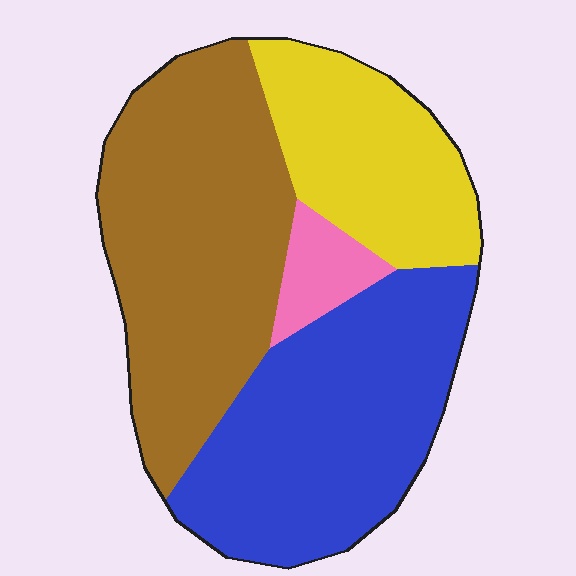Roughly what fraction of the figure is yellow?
Yellow covers around 20% of the figure.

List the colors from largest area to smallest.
From largest to smallest: brown, blue, yellow, pink.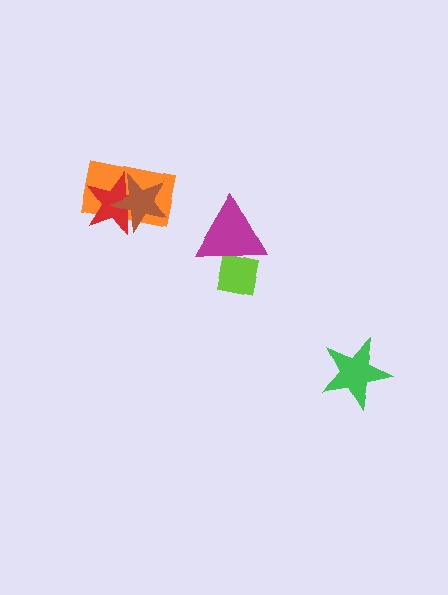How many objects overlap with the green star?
0 objects overlap with the green star.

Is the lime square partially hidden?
Yes, it is partially covered by another shape.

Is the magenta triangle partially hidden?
No, no other shape covers it.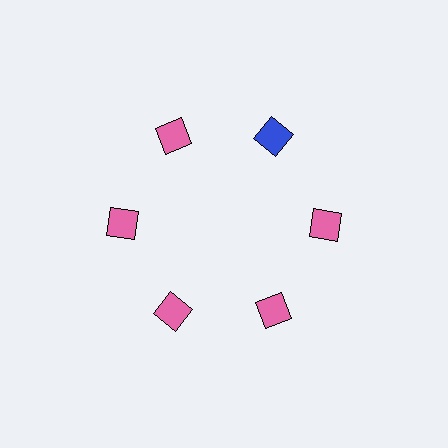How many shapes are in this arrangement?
There are 6 shapes arranged in a ring pattern.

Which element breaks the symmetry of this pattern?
The blue diamond at roughly the 1 o'clock position breaks the symmetry. All other shapes are pink diamonds.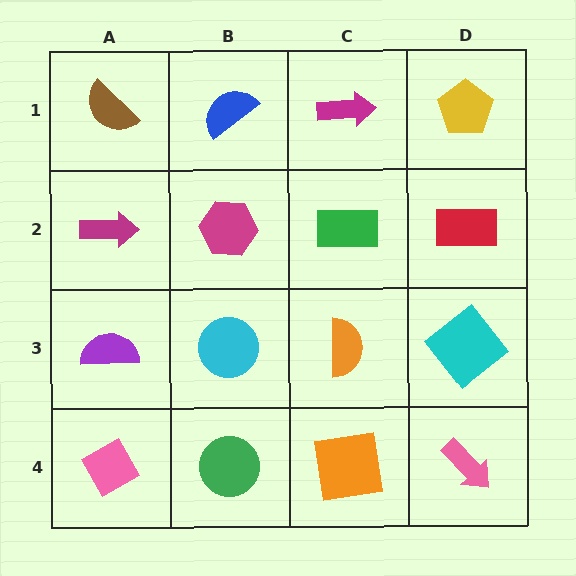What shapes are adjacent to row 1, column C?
A green rectangle (row 2, column C), a blue semicircle (row 1, column B), a yellow pentagon (row 1, column D).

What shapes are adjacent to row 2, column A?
A brown semicircle (row 1, column A), a purple semicircle (row 3, column A), a magenta hexagon (row 2, column B).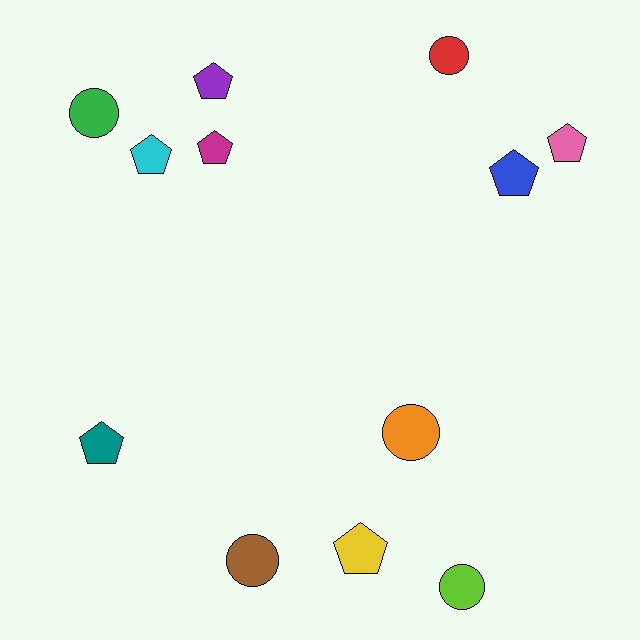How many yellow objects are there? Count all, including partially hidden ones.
There is 1 yellow object.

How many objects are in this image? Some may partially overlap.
There are 12 objects.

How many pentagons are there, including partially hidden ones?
There are 7 pentagons.